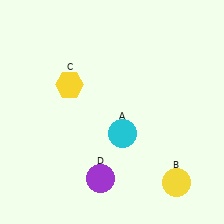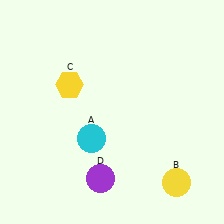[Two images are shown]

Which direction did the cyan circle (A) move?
The cyan circle (A) moved left.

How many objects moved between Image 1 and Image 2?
1 object moved between the two images.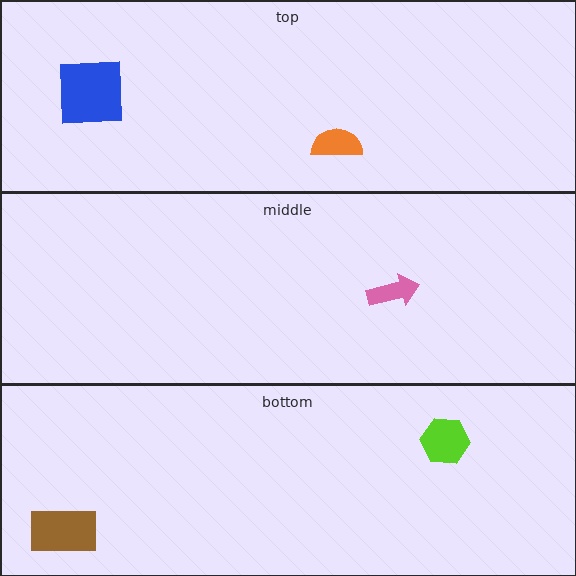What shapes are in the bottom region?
The lime hexagon, the brown rectangle.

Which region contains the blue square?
The top region.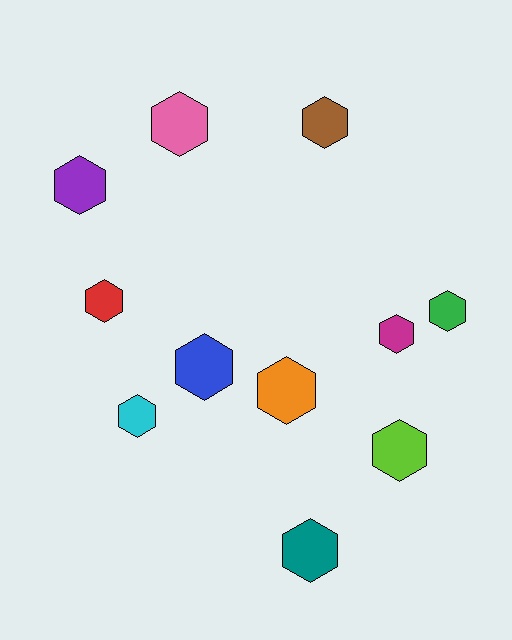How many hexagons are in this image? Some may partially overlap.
There are 11 hexagons.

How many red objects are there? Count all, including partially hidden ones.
There is 1 red object.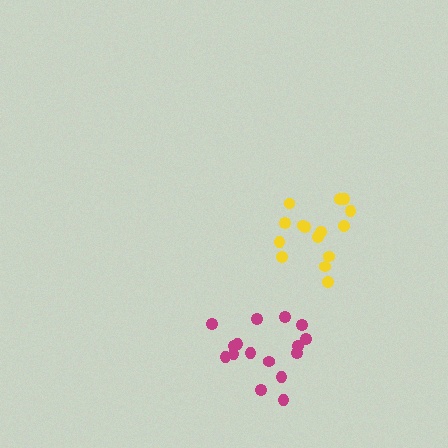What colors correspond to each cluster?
The clusters are colored: yellow, magenta.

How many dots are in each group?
Group 1: 15 dots, Group 2: 16 dots (31 total).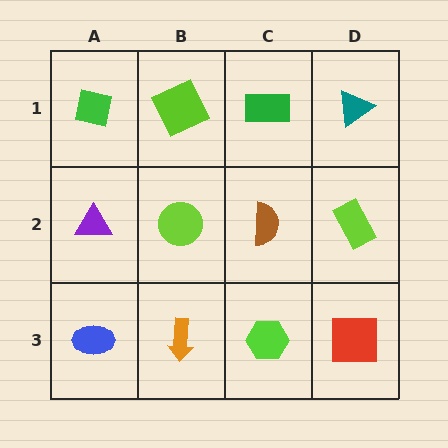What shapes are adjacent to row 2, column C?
A green rectangle (row 1, column C), a lime hexagon (row 3, column C), a lime circle (row 2, column B), a lime rectangle (row 2, column D).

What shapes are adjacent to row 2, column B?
A lime square (row 1, column B), an orange arrow (row 3, column B), a purple triangle (row 2, column A), a brown semicircle (row 2, column C).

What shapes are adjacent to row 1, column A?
A purple triangle (row 2, column A), a lime square (row 1, column B).